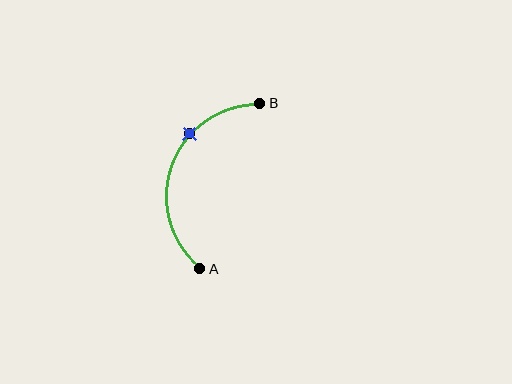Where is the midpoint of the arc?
The arc midpoint is the point on the curve farthest from the straight line joining A and B. It sits to the left of that line.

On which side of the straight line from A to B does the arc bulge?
The arc bulges to the left of the straight line connecting A and B.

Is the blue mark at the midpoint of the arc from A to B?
No. The blue mark lies on the arc but is closer to endpoint B. The arc midpoint would be at the point on the curve equidistant along the arc from both A and B.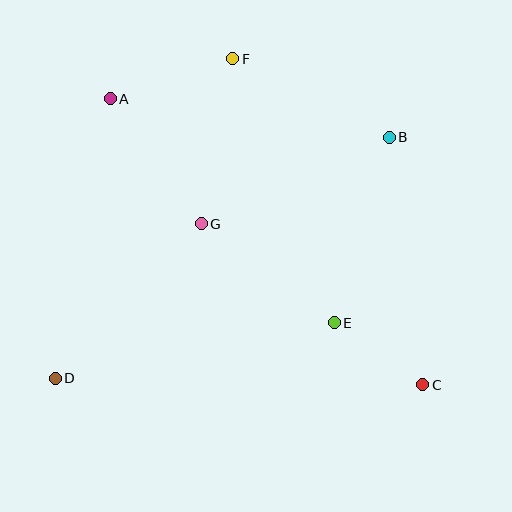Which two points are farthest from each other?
Points A and C are farthest from each other.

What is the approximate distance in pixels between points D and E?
The distance between D and E is approximately 284 pixels.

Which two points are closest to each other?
Points C and E are closest to each other.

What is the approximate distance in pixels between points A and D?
The distance between A and D is approximately 285 pixels.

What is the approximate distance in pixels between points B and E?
The distance between B and E is approximately 194 pixels.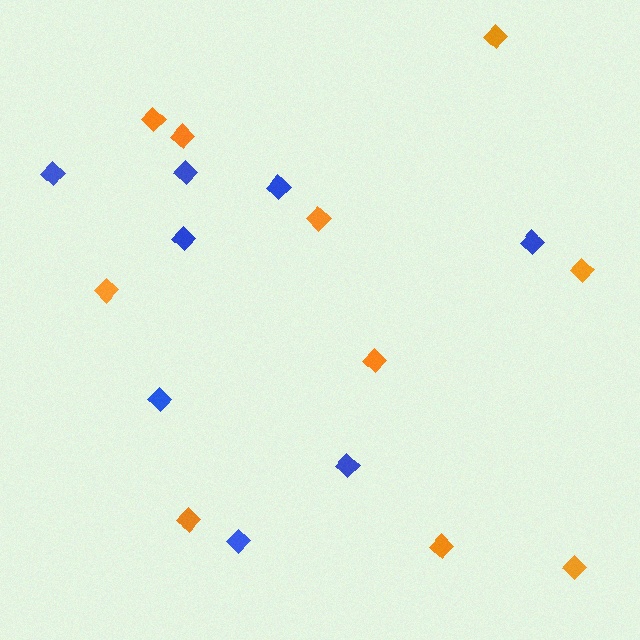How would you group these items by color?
There are 2 groups: one group of blue diamonds (8) and one group of orange diamonds (10).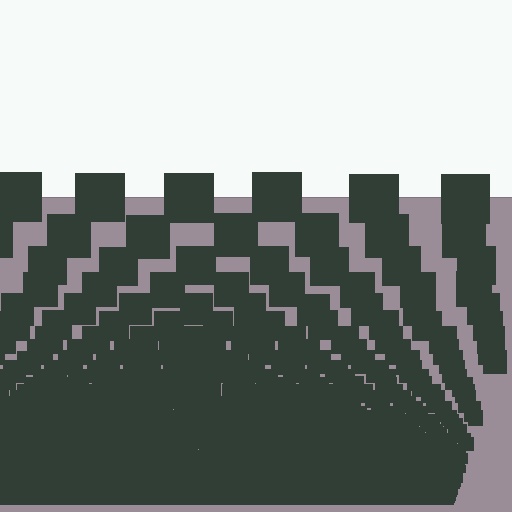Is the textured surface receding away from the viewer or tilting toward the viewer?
The surface appears to tilt toward the viewer. Texture elements get larger and sparser toward the top.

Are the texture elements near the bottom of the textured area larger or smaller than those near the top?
Smaller. The gradient is inverted — elements near the bottom are smaller and denser.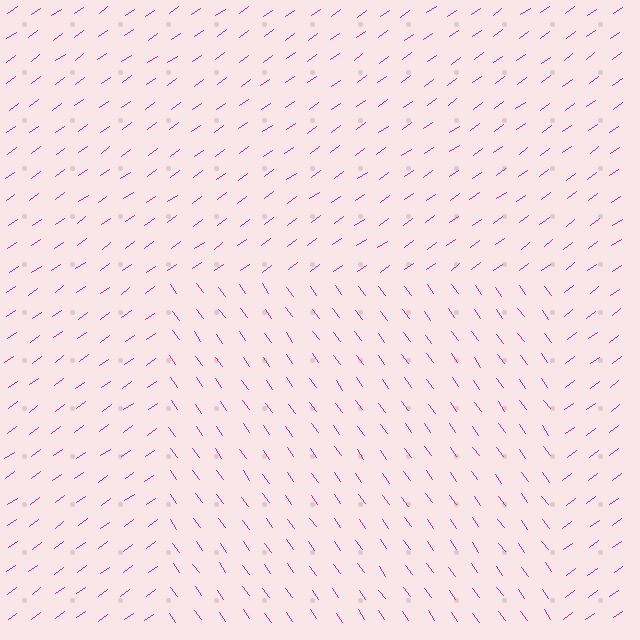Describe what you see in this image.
The image is filled with small magenta line segments. A rectangle region in the image has lines oriented differently from the surrounding lines, creating a visible texture boundary.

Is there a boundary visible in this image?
Yes, there is a texture boundary formed by a change in line orientation.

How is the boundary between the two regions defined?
The boundary is defined purely by a change in line orientation (approximately 90 degrees difference). All lines are the same color and thickness.